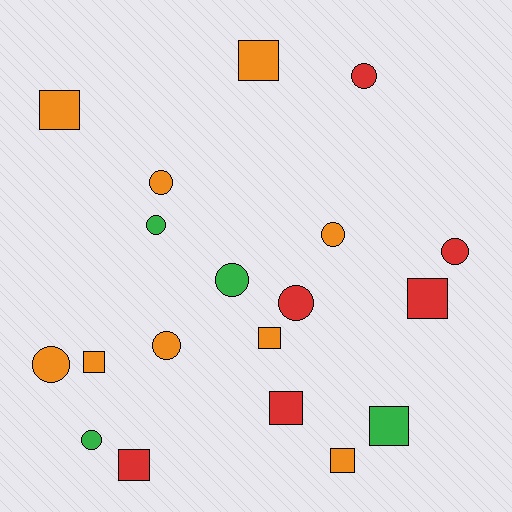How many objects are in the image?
There are 19 objects.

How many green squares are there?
There is 1 green square.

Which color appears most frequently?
Orange, with 9 objects.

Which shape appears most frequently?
Circle, with 10 objects.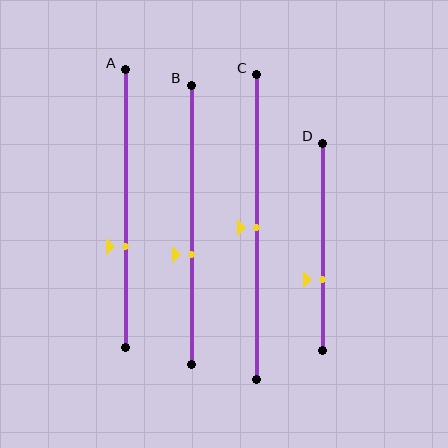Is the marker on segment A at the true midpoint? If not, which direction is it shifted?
No, the marker on segment A is shifted downward by about 14% of the segment length.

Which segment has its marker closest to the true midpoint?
Segment C has its marker closest to the true midpoint.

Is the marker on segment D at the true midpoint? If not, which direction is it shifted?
No, the marker on segment D is shifted downward by about 16% of the segment length.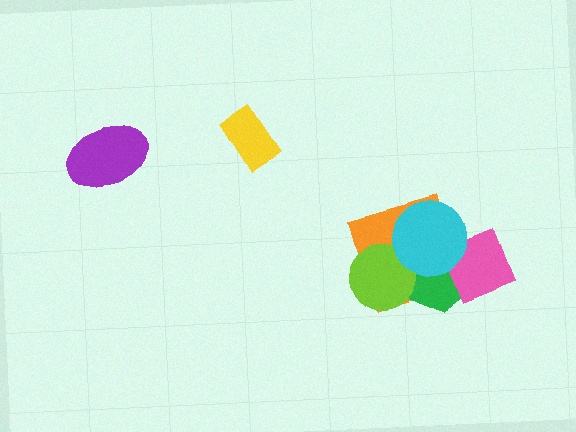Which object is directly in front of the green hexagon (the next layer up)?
The lime circle is directly in front of the green hexagon.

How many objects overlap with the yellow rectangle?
0 objects overlap with the yellow rectangle.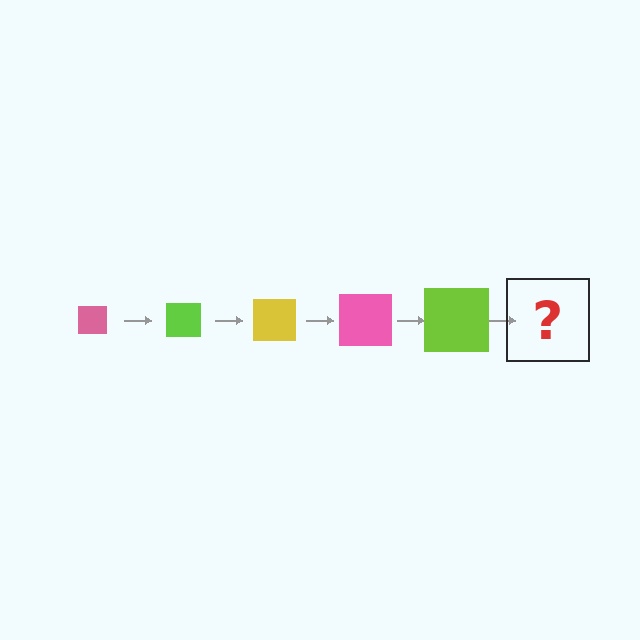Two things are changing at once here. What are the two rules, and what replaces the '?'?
The two rules are that the square grows larger each step and the color cycles through pink, lime, and yellow. The '?' should be a yellow square, larger than the previous one.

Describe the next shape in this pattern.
It should be a yellow square, larger than the previous one.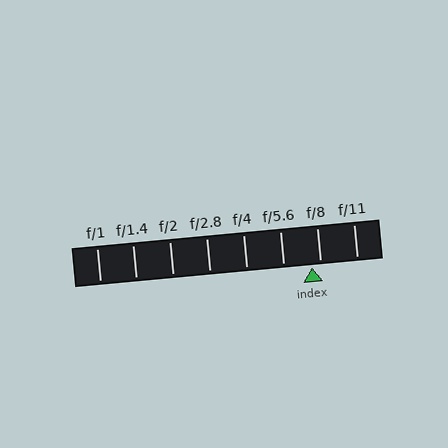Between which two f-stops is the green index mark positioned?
The index mark is between f/5.6 and f/8.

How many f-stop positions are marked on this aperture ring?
There are 8 f-stop positions marked.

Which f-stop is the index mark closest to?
The index mark is closest to f/8.